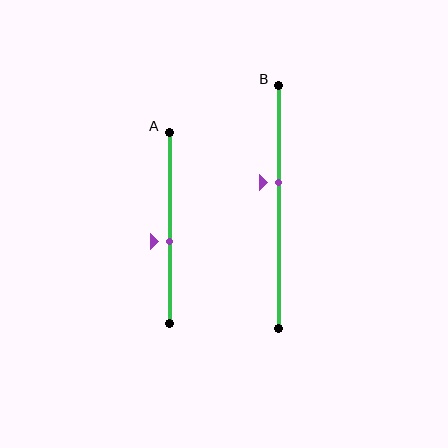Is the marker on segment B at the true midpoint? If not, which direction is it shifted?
No, the marker on segment B is shifted upward by about 10% of the segment length.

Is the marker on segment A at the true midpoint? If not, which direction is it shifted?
No, the marker on segment A is shifted downward by about 7% of the segment length.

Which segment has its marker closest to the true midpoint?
Segment A has its marker closest to the true midpoint.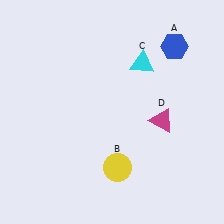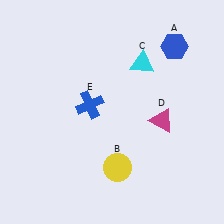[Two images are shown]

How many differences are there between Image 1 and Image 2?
There is 1 difference between the two images.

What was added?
A blue cross (E) was added in Image 2.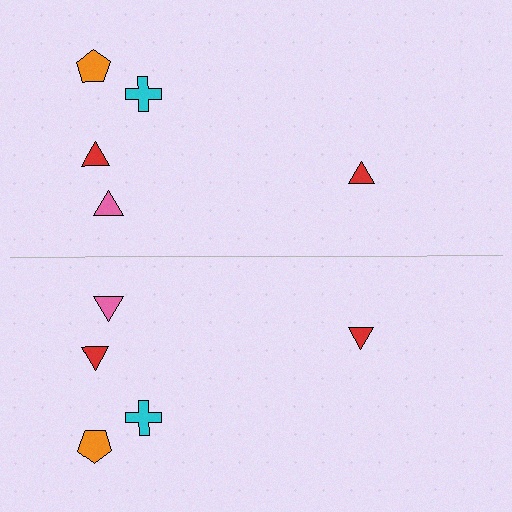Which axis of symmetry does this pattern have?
The pattern has a horizontal axis of symmetry running through the center of the image.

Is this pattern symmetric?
Yes, this pattern has bilateral (reflection) symmetry.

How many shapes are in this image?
There are 10 shapes in this image.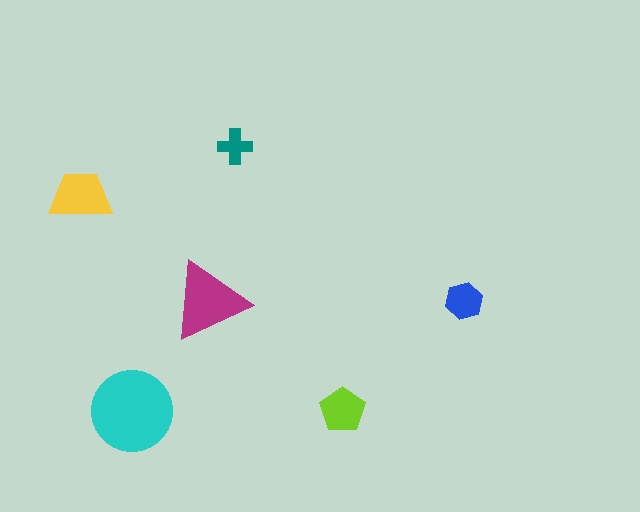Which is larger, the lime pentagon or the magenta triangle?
The magenta triangle.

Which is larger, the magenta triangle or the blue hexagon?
The magenta triangle.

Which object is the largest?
The cyan circle.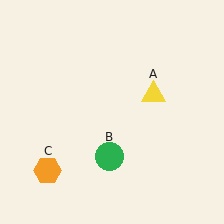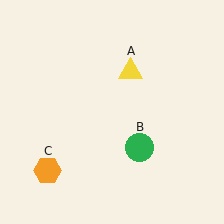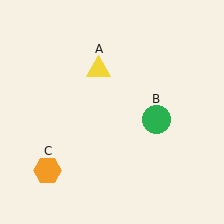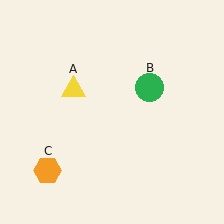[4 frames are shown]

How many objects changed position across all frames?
2 objects changed position: yellow triangle (object A), green circle (object B).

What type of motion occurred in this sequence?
The yellow triangle (object A), green circle (object B) rotated counterclockwise around the center of the scene.